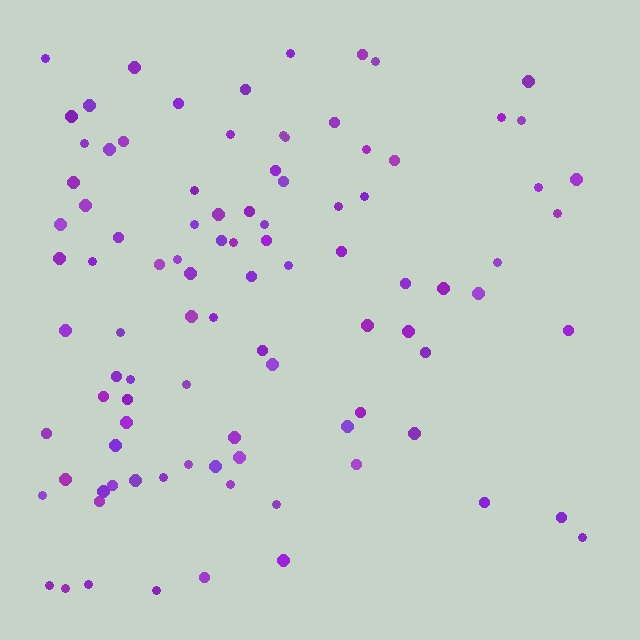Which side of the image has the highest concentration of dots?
The left.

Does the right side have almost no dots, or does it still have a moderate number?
Still a moderate number, just noticeably fewer than the left.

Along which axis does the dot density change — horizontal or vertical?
Horizontal.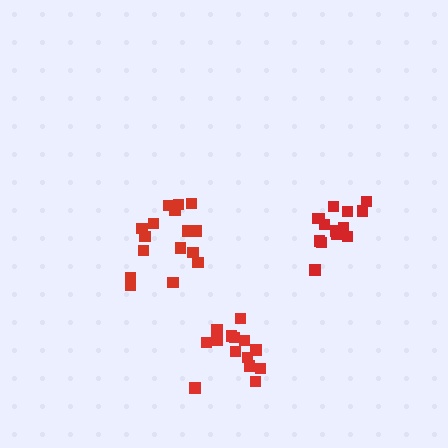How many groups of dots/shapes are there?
There are 3 groups.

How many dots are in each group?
Group 1: 16 dots, Group 2: 14 dots, Group 3: 15 dots (45 total).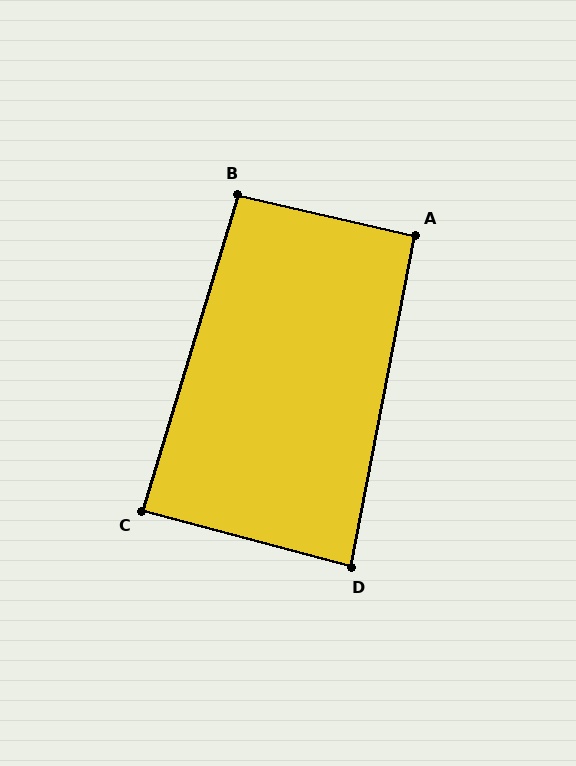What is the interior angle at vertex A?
Approximately 92 degrees (approximately right).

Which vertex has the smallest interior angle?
D, at approximately 86 degrees.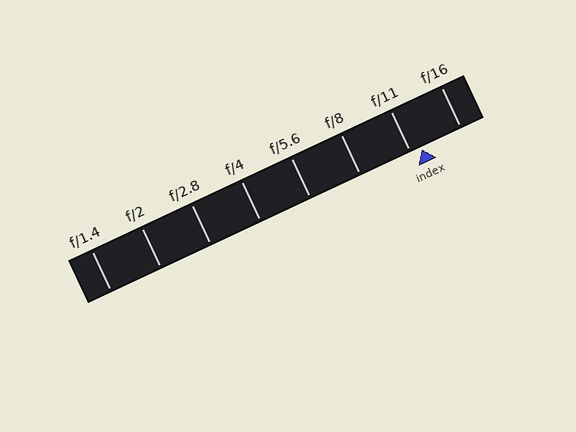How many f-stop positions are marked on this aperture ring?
There are 8 f-stop positions marked.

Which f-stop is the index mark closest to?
The index mark is closest to f/11.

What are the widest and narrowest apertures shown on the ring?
The widest aperture shown is f/1.4 and the narrowest is f/16.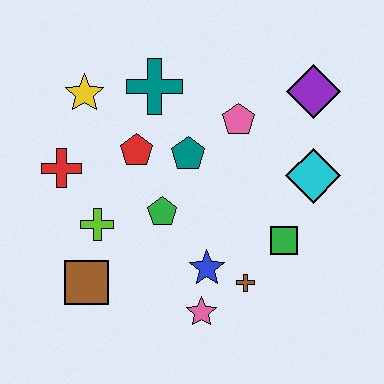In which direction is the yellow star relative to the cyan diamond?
The yellow star is to the left of the cyan diamond.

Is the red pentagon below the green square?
No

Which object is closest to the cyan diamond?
The green square is closest to the cyan diamond.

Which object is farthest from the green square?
The yellow star is farthest from the green square.